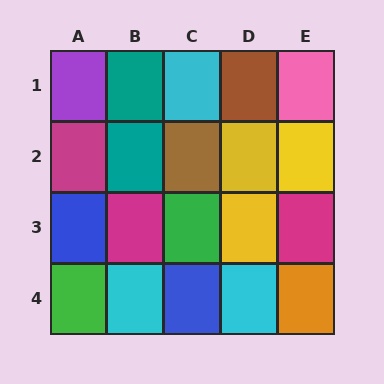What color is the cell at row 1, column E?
Pink.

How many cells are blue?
2 cells are blue.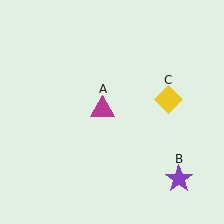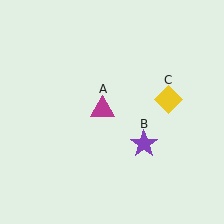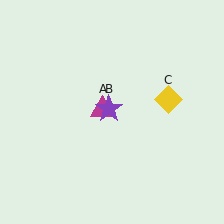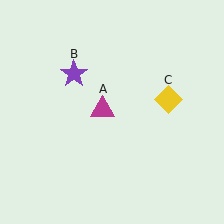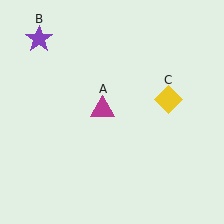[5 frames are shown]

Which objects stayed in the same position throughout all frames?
Magenta triangle (object A) and yellow diamond (object C) remained stationary.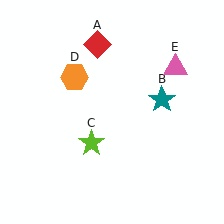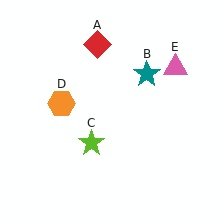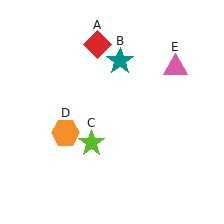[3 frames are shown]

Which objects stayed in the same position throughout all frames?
Red diamond (object A) and lime star (object C) and pink triangle (object E) remained stationary.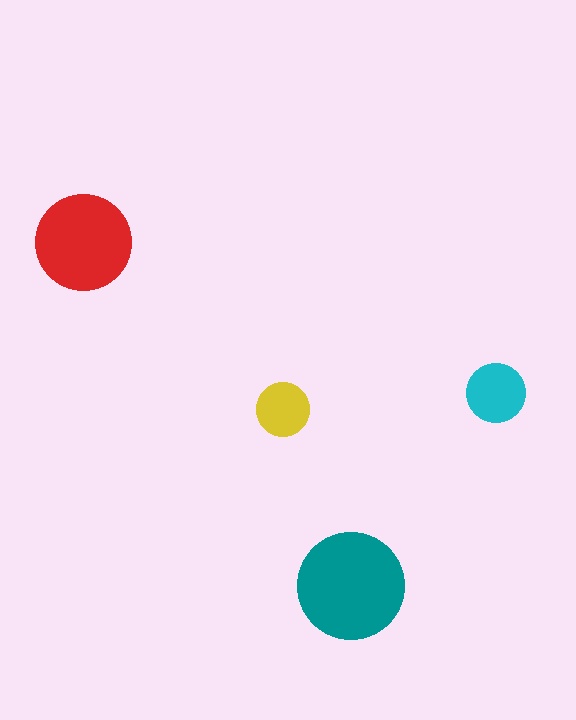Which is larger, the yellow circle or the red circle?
The red one.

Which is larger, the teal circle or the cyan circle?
The teal one.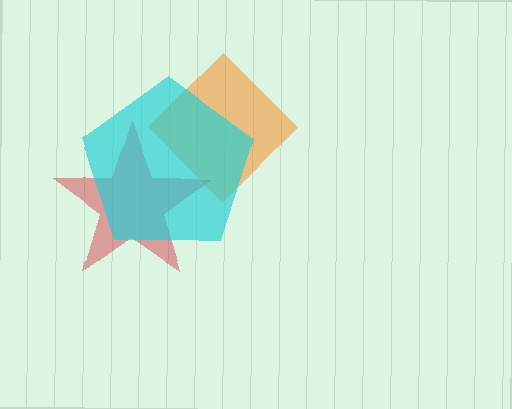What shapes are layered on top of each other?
The layered shapes are: an orange diamond, a red star, a cyan pentagon.